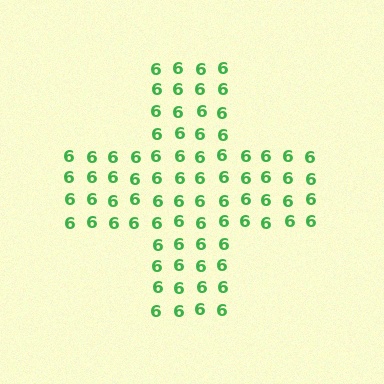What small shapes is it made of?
It is made of small digit 6's.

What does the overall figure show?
The overall figure shows a cross.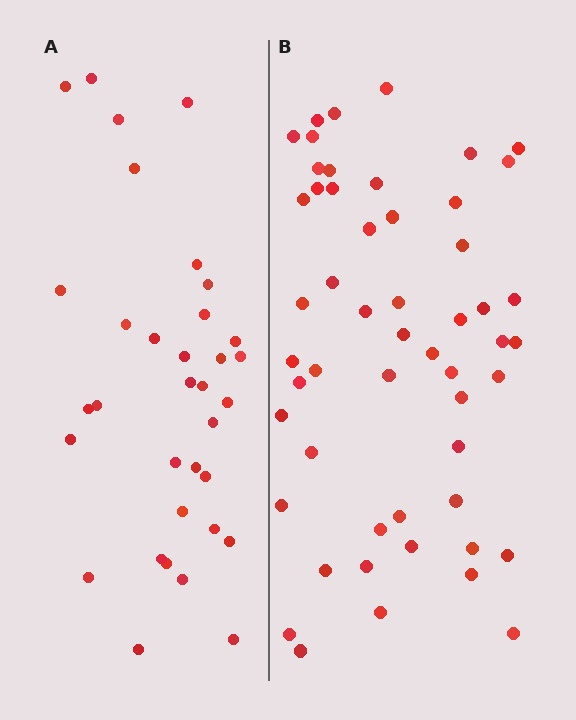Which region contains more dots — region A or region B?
Region B (the right region) has more dots.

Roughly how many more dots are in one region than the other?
Region B has approximately 20 more dots than region A.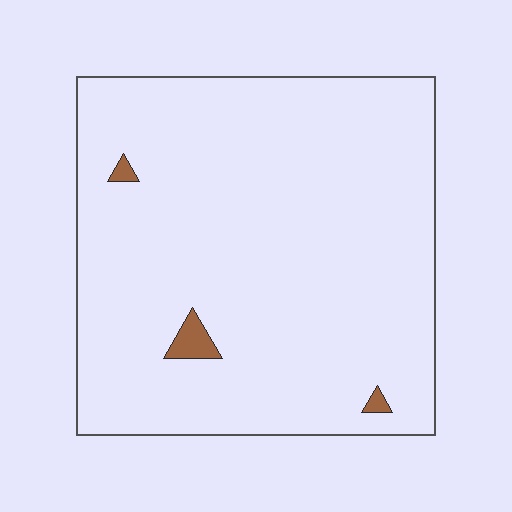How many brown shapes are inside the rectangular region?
3.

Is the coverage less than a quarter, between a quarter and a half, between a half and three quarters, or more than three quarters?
Less than a quarter.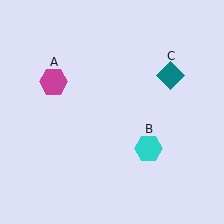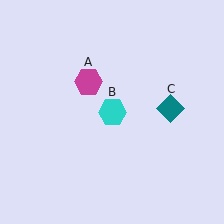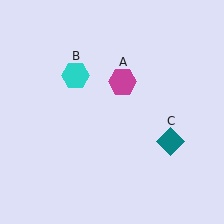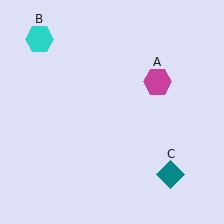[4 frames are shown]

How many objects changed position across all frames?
3 objects changed position: magenta hexagon (object A), cyan hexagon (object B), teal diamond (object C).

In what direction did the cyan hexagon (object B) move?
The cyan hexagon (object B) moved up and to the left.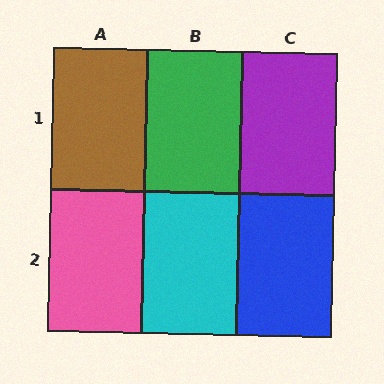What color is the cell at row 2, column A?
Pink.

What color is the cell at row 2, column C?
Blue.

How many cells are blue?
1 cell is blue.